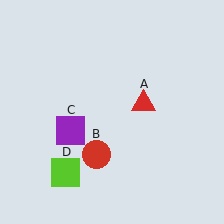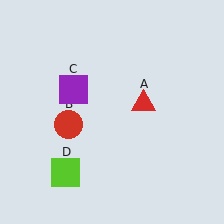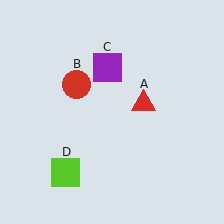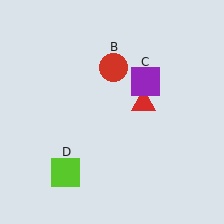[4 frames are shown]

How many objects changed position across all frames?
2 objects changed position: red circle (object B), purple square (object C).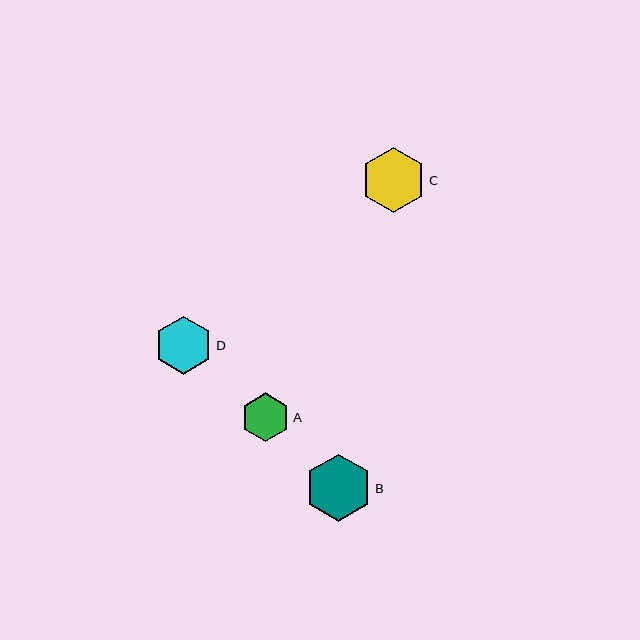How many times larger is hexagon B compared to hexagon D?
Hexagon B is approximately 1.2 times the size of hexagon D.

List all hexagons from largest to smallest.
From largest to smallest: B, C, D, A.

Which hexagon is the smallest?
Hexagon A is the smallest with a size of approximately 49 pixels.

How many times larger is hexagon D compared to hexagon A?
Hexagon D is approximately 1.2 times the size of hexagon A.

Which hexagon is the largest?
Hexagon B is the largest with a size of approximately 67 pixels.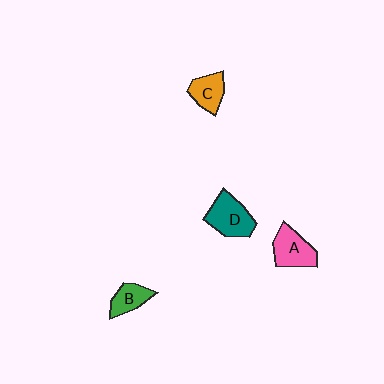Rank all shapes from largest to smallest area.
From largest to smallest: D (teal), A (pink), C (orange), B (green).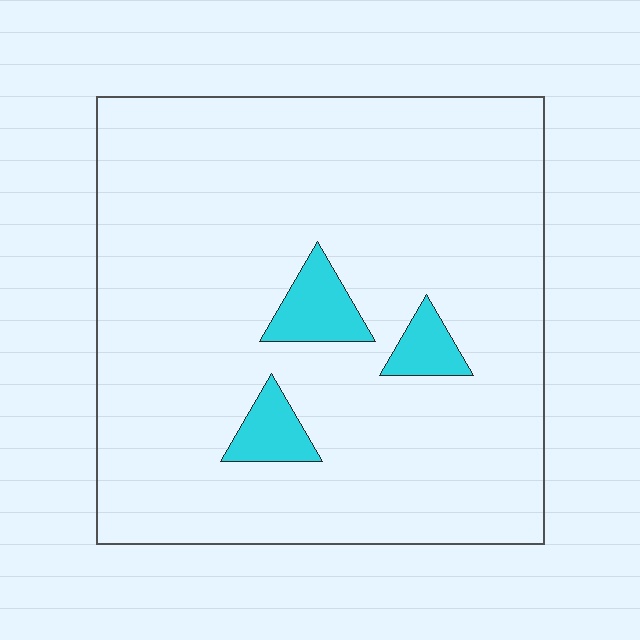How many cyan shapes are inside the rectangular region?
3.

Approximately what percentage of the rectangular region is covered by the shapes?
Approximately 5%.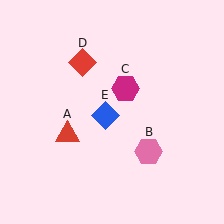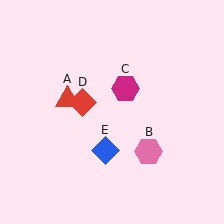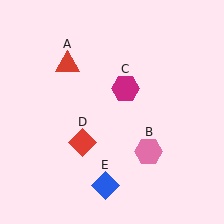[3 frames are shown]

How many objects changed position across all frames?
3 objects changed position: red triangle (object A), red diamond (object D), blue diamond (object E).